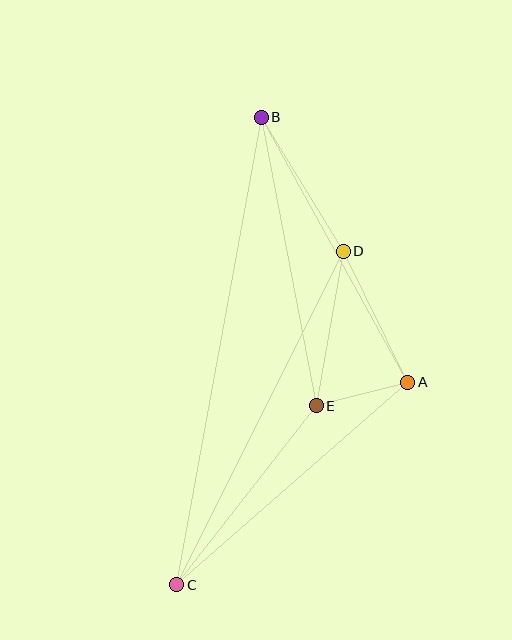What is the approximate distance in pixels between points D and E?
The distance between D and E is approximately 157 pixels.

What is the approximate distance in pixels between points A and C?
The distance between A and C is approximately 307 pixels.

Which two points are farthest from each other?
Points B and C are farthest from each other.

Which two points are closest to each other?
Points A and E are closest to each other.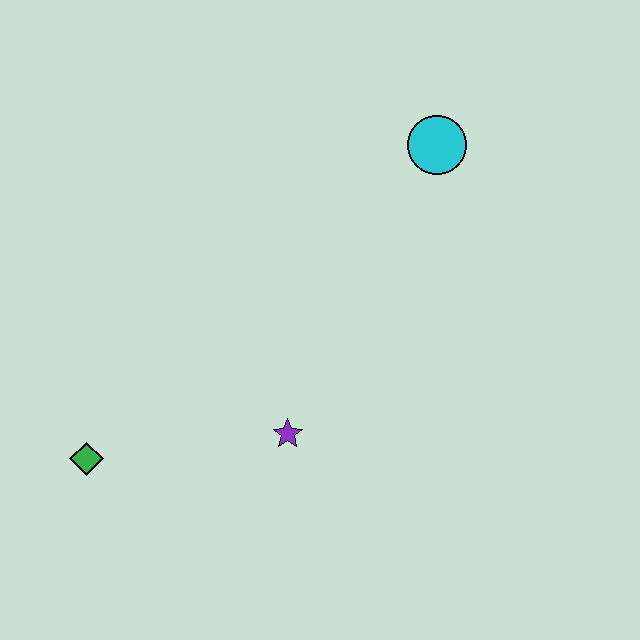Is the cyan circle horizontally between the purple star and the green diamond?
No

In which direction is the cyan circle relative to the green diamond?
The cyan circle is to the right of the green diamond.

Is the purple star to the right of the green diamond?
Yes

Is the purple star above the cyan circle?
No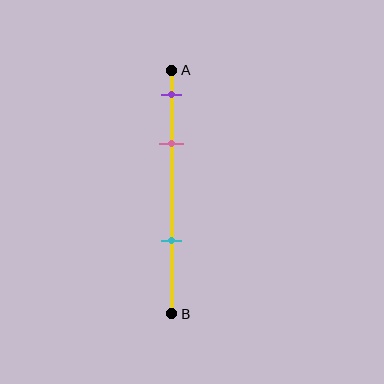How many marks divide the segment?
There are 3 marks dividing the segment.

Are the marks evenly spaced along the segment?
No, the marks are not evenly spaced.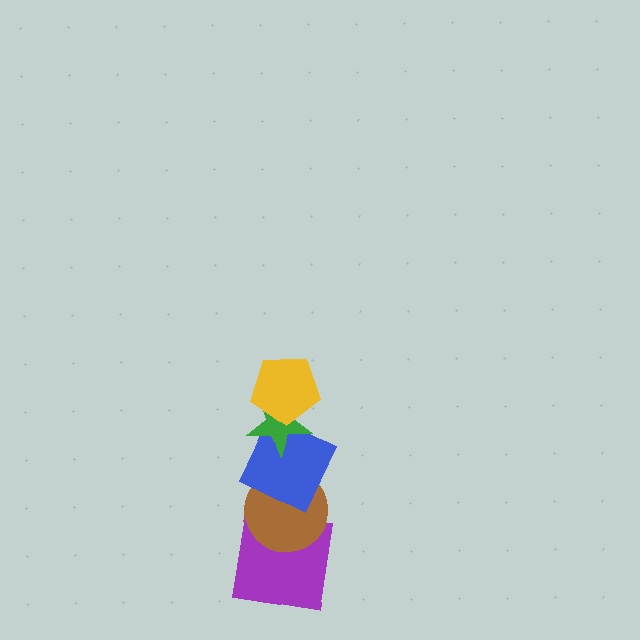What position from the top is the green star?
The green star is 2nd from the top.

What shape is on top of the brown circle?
The blue square is on top of the brown circle.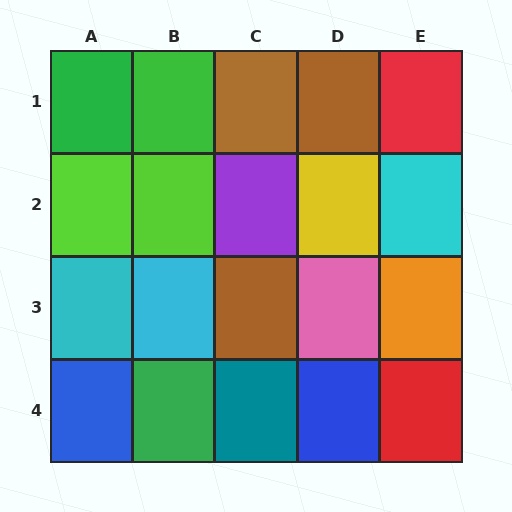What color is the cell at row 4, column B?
Green.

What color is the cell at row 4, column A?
Blue.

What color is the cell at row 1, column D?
Brown.